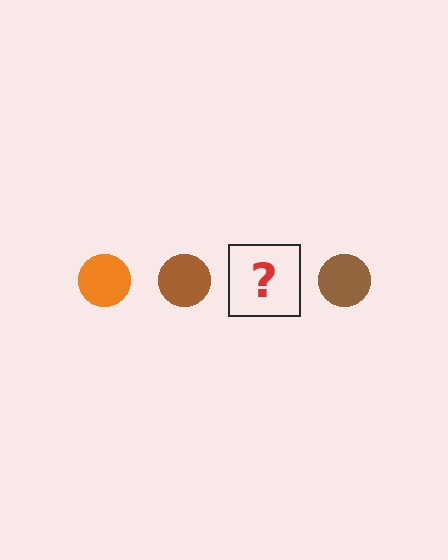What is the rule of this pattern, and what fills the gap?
The rule is that the pattern cycles through orange, brown circles. The gap should be filled with an orange circle.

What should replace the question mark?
The question mark should be replaced with an orange circle.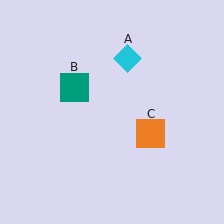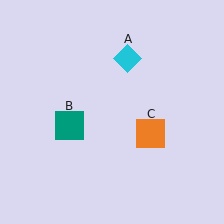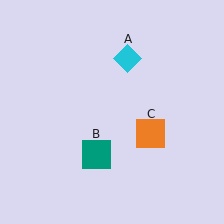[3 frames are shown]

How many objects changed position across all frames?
1 object changed position: teal square (object B).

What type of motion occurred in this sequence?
The teal square (object B) rotated counterclockwise around the center of the scene.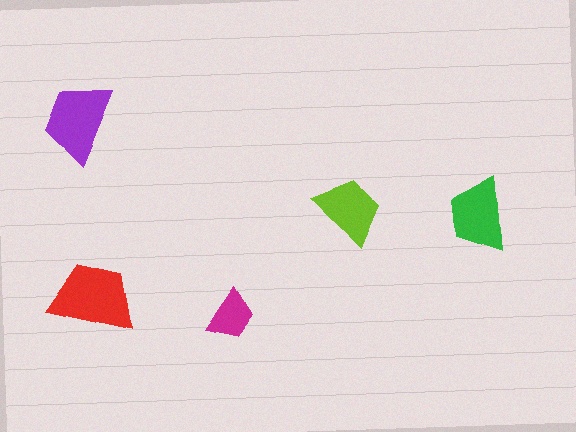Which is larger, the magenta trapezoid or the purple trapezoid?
The purple one.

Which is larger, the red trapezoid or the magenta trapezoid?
The red one.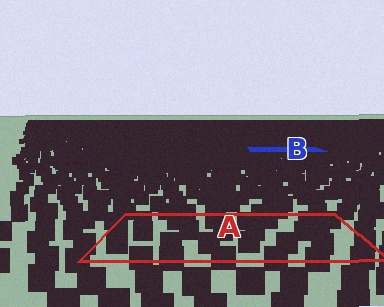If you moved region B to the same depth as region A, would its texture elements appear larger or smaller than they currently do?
They would appear larger. At a closer depth, the same texture elements are projected at a bigger on-screen size.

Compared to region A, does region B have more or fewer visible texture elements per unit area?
Region B has more texture elements per unit area — they are packed more densely because it is farther away.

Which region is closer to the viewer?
Region A is closer. The texture elements there are larger and more spread out.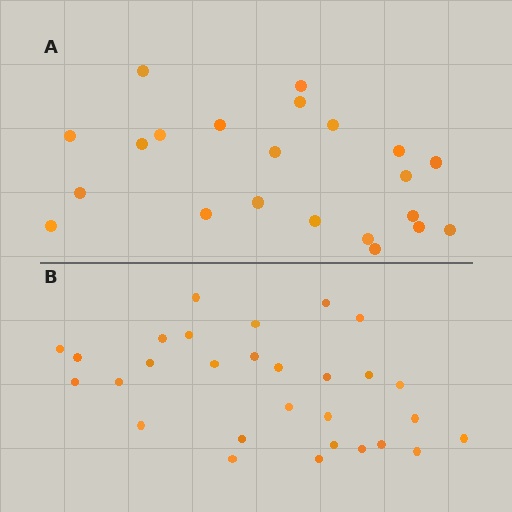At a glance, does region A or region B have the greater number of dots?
Region B (the bottom region) has more dots.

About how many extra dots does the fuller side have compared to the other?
Region B has roughly 8 or so more dots than region A.